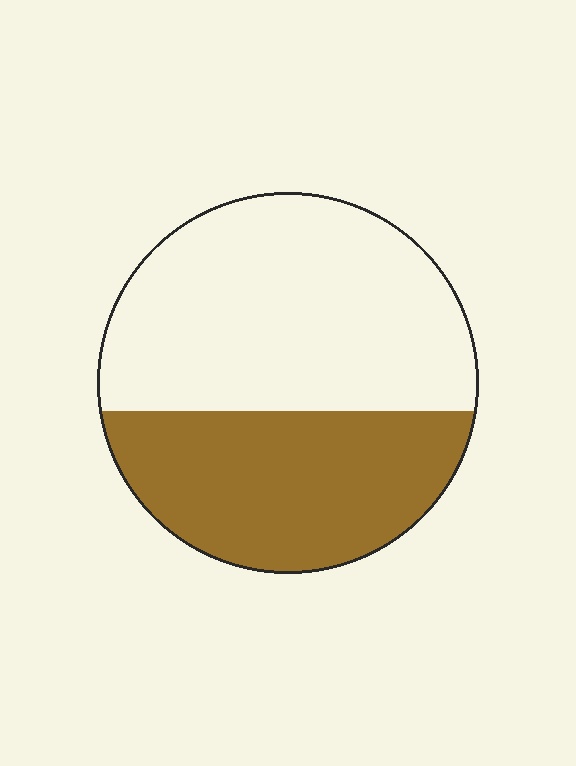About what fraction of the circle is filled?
About two fifths (2/5).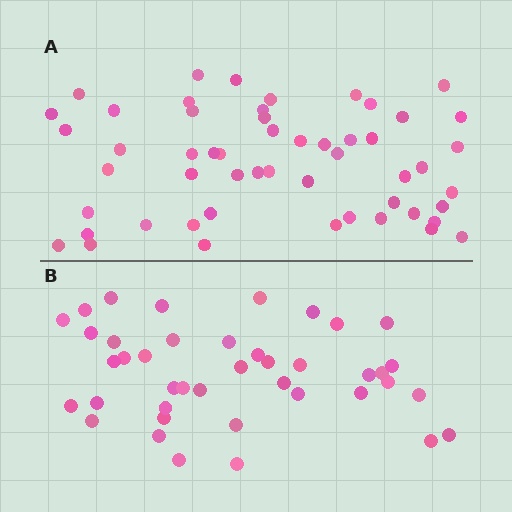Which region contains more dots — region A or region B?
Region A (the top region) has more dots.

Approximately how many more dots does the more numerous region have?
Region A has roughly 12 or so more dots than region B.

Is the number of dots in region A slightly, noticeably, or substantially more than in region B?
Region A has noticeably more, but not dramatically so. The ratio is roughly 1.3 to 1.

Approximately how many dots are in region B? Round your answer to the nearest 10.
About 40 dots. (The exact count is 41, which rounds to 40.)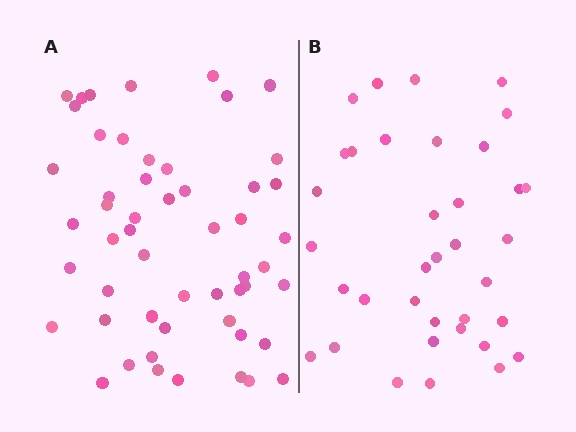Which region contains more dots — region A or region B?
Region A (the left region) has more dots.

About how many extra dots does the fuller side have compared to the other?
Region A has approximately 15 more dots than region B.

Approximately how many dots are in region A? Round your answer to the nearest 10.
About 50 dots. (The exact count is 53, which rounds to 50.)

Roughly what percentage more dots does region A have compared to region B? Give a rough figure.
About 45% more.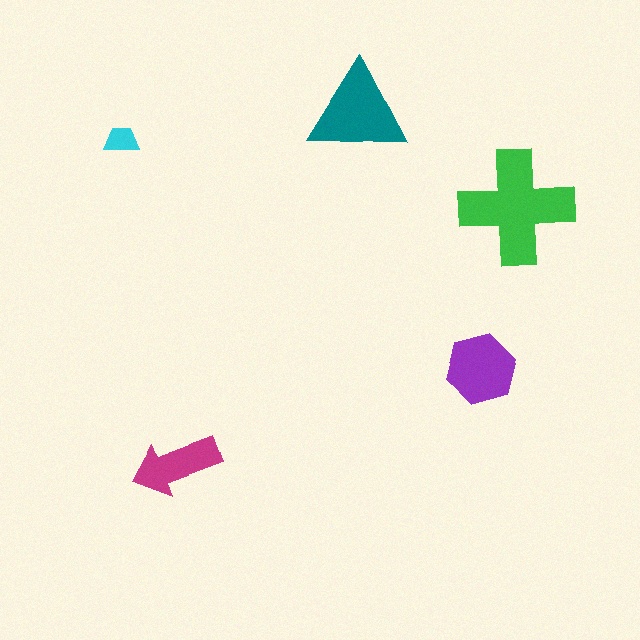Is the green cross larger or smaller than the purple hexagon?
Larger.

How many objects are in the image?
There are 5 objects in the image.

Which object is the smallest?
The cyan trapezoid.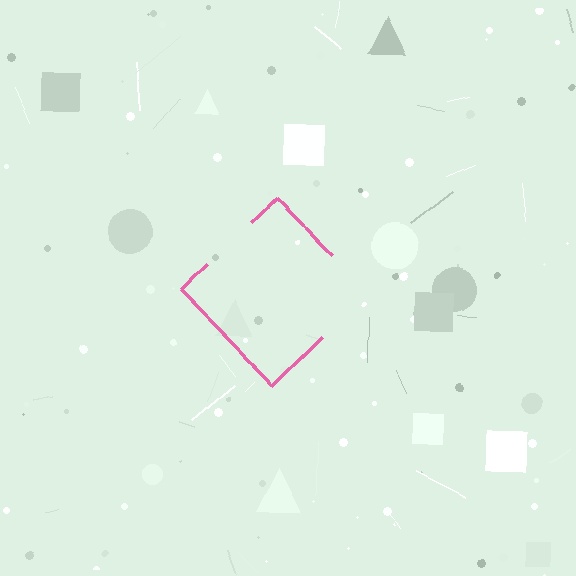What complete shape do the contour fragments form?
The contour fragments form a diamond.